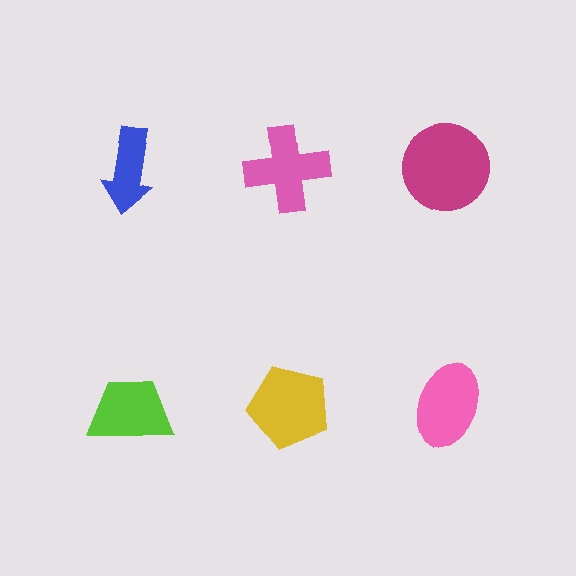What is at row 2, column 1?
A lime trapezoid.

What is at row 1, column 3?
A magenta circle.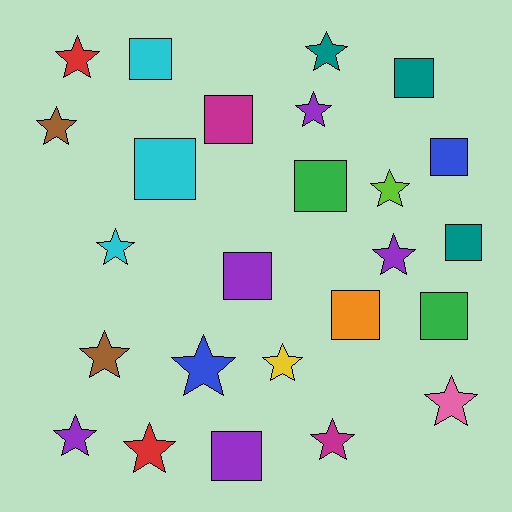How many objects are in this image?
There are 25 objects.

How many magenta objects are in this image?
There are 2 magenta objects.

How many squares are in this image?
There are 11 squares.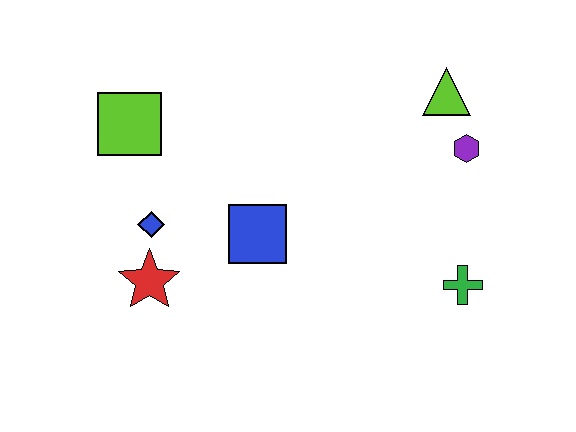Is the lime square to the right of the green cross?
No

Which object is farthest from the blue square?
The lime triangle is farthest from the blue square.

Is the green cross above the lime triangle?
No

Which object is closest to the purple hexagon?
The lime triangle is closest to the purple hexagon.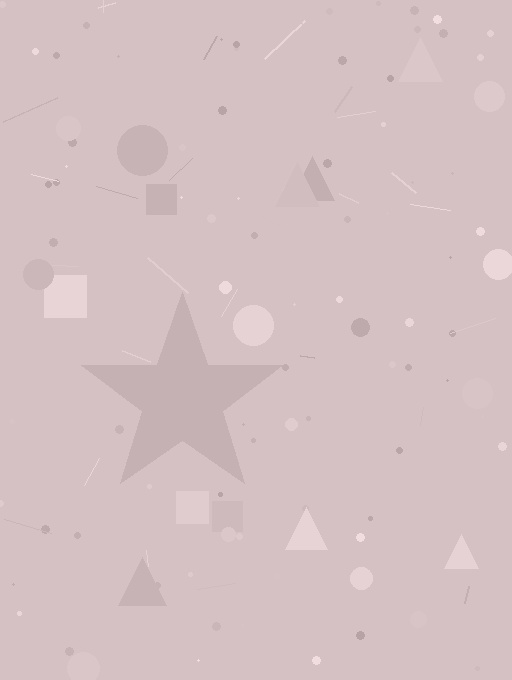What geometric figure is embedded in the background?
A star is embedded in the background.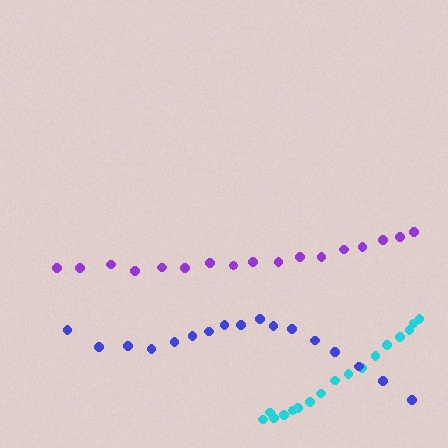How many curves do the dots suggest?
There are 3 distinct paths.